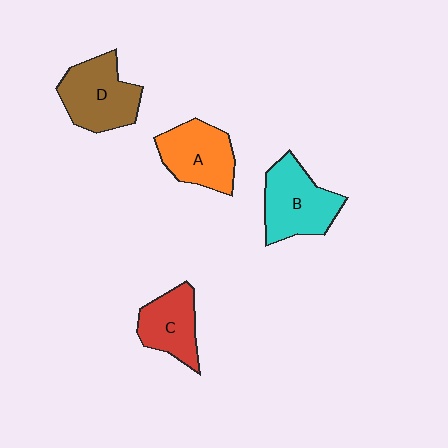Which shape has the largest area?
Shape B (cyan).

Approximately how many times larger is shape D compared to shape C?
Approximately 1.3 times.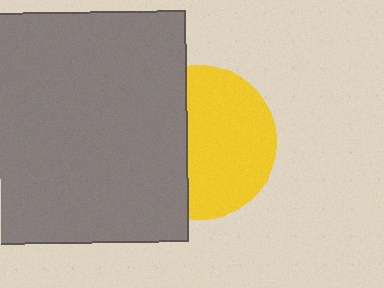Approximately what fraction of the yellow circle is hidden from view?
Roughly 40% of the yellow circle is hidden behind the gray square.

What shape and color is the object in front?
The object in front is a gray square.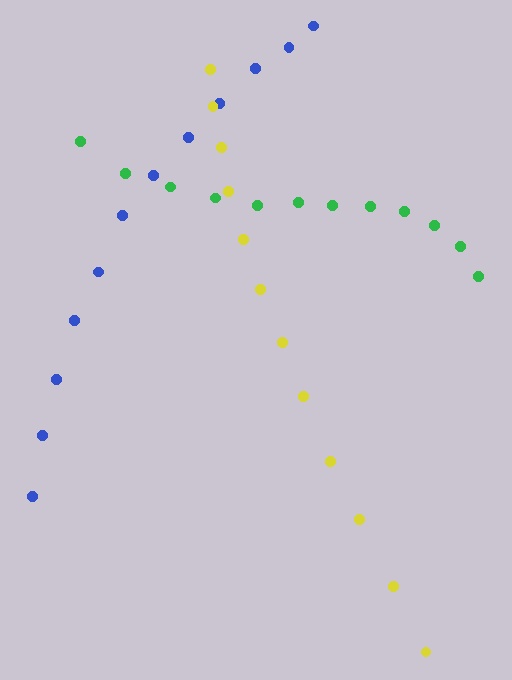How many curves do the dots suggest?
There are 3 distinct paths.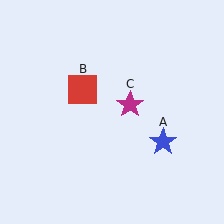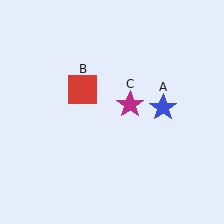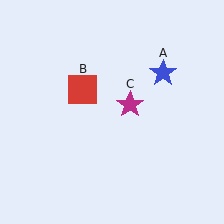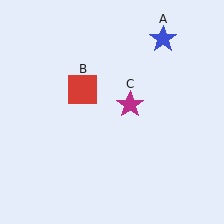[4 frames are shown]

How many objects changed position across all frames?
1 object changed position: blue star (object A).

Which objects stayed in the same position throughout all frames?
Red square (object B) and magenta star (object C) remained stationary.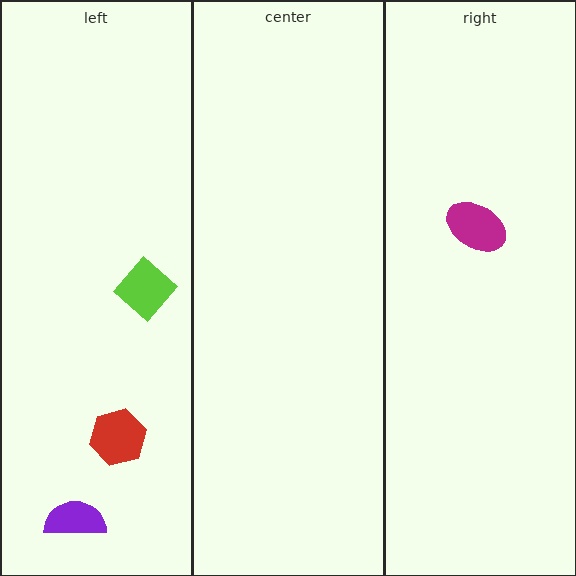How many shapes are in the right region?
1.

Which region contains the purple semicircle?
The left region.